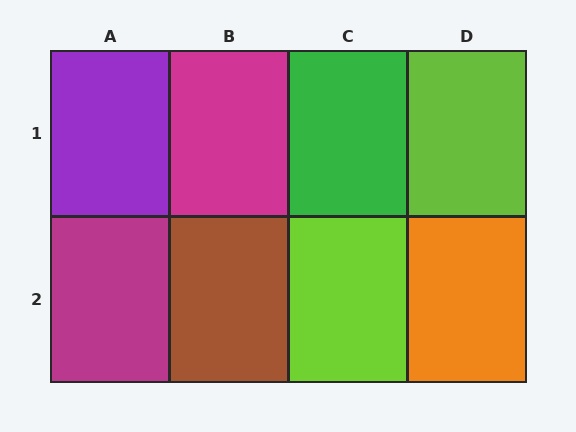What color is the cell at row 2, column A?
Magenta.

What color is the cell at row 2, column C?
Lime.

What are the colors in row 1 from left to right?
Purple, magenta, green, lime.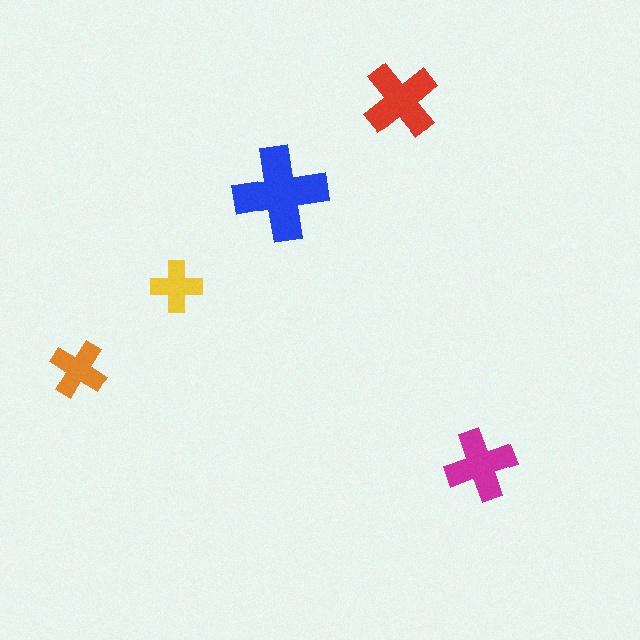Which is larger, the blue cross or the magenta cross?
The blue one.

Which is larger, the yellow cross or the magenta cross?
The magenta one.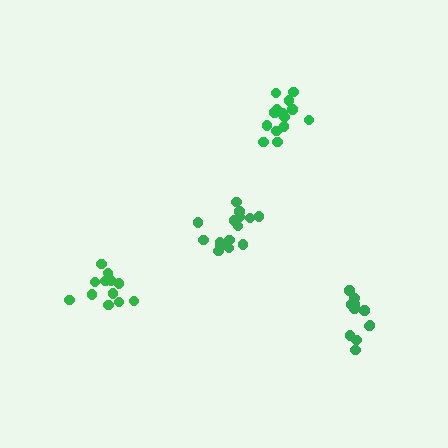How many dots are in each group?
Group 1: 12 dots, Group 2: 16 dots, Group 3: 14 dots, Group 4: 11 dots (53 total).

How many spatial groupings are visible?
There are 4 spatial groupings.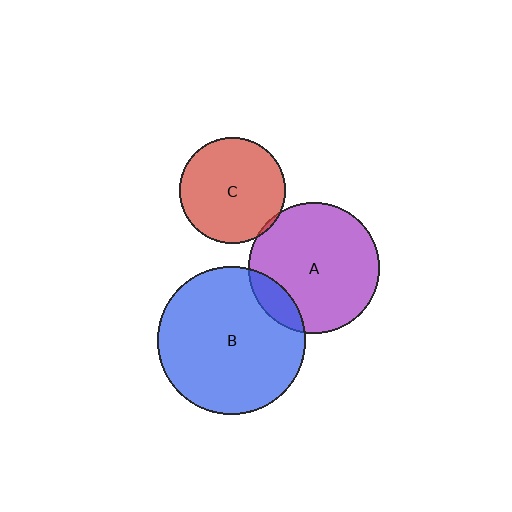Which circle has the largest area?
Circle B (blue).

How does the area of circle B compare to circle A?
Approximately 1.3 times.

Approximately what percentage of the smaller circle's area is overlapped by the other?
Approximately 15%.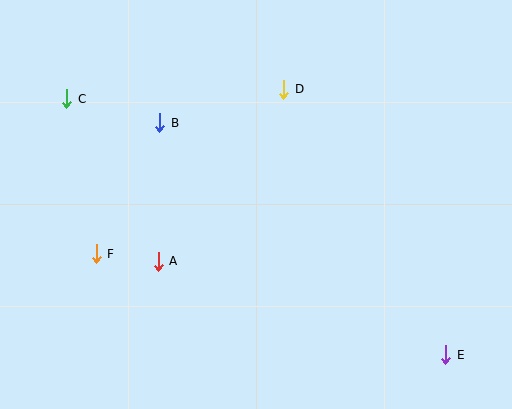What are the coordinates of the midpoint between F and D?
The midpoint between F and D is at (190, 171).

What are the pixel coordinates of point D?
Point D is at (284, 89).